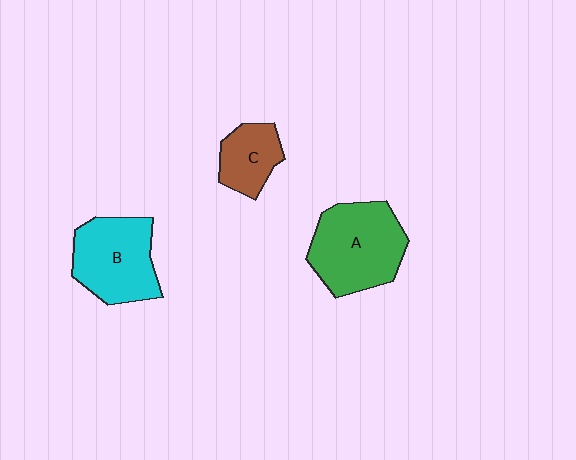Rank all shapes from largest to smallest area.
From largest to smallest: A (green), B (cyan), C (brown).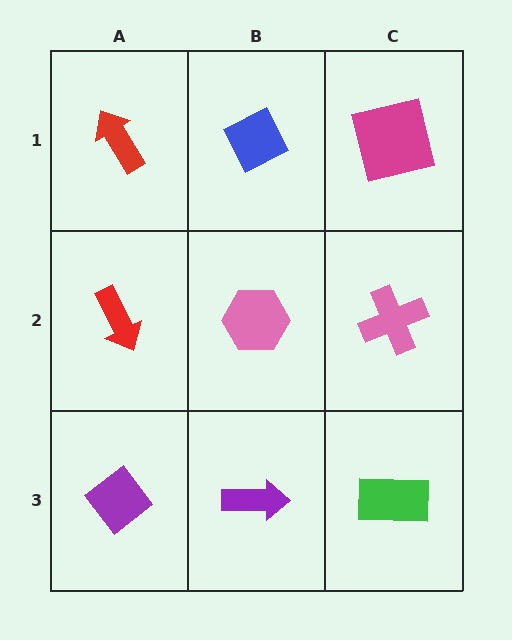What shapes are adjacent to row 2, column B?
A blue diamond (row 1, column B), a purple arrow (row 3, column B), a red arrow (row 2, column A), a pink cross (row 2, column C).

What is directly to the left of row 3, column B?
A purple diamond.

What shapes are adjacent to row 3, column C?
A pink cross (row 2, column C), a purple arrow (row 3, column B).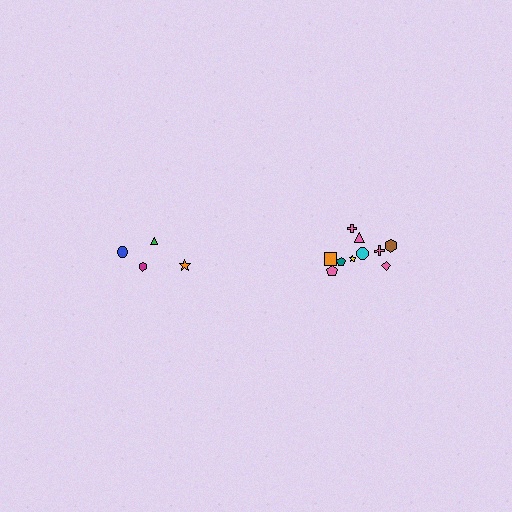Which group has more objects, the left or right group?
The right group.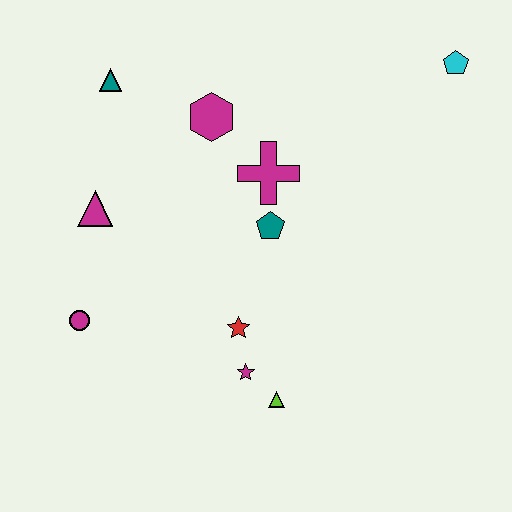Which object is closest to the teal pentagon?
The magenta cross is closest to the teal pentagon.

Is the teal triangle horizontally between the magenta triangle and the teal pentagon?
Yes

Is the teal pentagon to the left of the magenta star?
No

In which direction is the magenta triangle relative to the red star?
The magenta triangle is to the left of the red star.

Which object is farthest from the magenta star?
The cyan pentagon is farthest from the magenta star.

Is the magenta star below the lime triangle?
No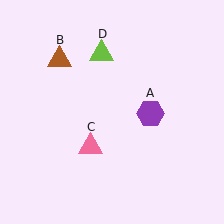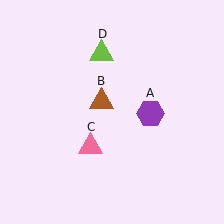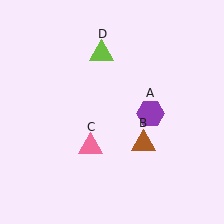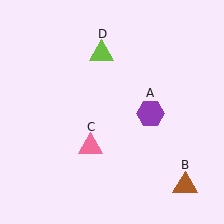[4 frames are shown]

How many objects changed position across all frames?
1 object changed position: brown triangle (object B).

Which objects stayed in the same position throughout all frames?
Purple hexagon (object A) and pink triangle (object C) and lime triangle (object D) remained stationary.